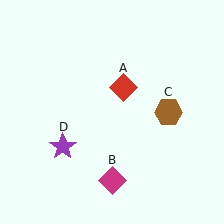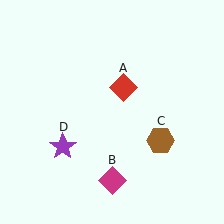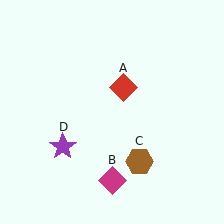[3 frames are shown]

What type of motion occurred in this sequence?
The brown hexagon (object C) rotated clockwise around the center of the scene.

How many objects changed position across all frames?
1 object changed position: brown hexagon (object C).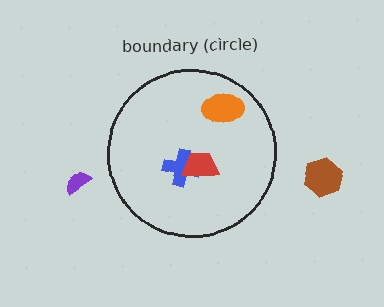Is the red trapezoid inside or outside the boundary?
Inside.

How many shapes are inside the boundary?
3 inside, 2 outside.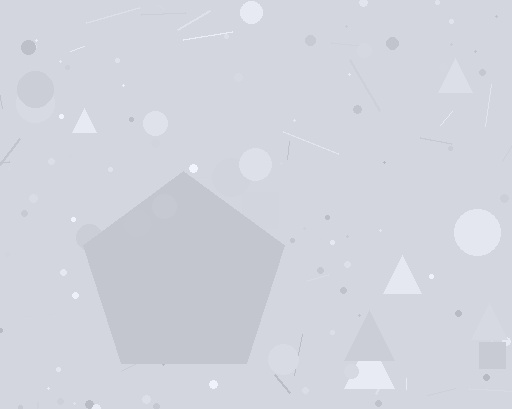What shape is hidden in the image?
A pentagon is hidden in the image.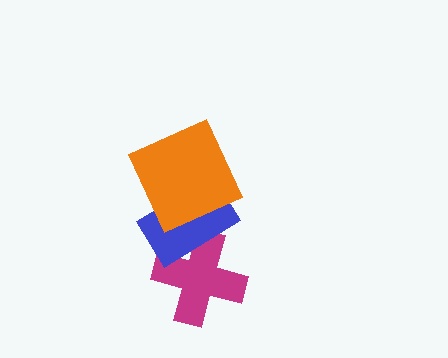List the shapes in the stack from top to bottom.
From top to bottom: the orange square, the blue rectangle, the magenta cross.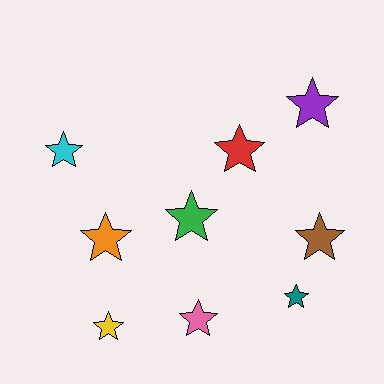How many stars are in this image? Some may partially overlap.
There are 9 stars.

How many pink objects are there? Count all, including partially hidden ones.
There is 1 pink object.